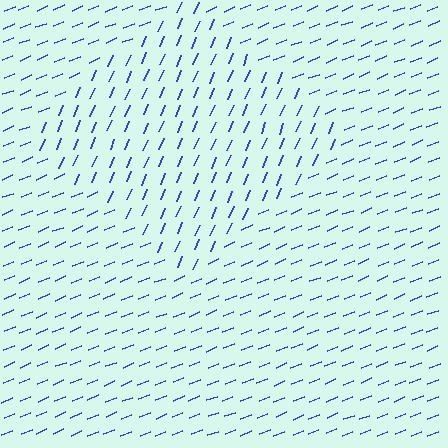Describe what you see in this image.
The image is filled with small blue line segments. A diamond region in the image has lines oriented differently from the surrounding lines, creating a visible texture boundary.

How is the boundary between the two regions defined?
The boundary is defined purely by a change in line orientation (approximately 45 degrees difference). All lines are the same color and thickness.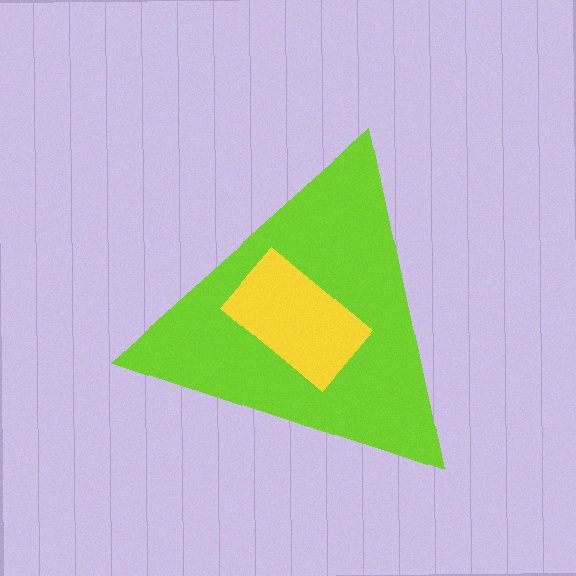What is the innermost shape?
The yellow rectangle.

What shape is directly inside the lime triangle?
The yellow rectangle.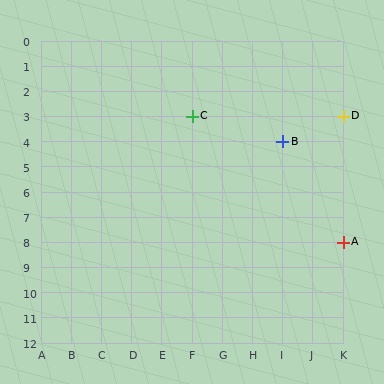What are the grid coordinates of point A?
Point A is at grid coordinates (K, 8).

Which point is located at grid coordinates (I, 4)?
Point B is at (I, 4).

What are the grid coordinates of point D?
Point D is at grid coordinates (K, 3).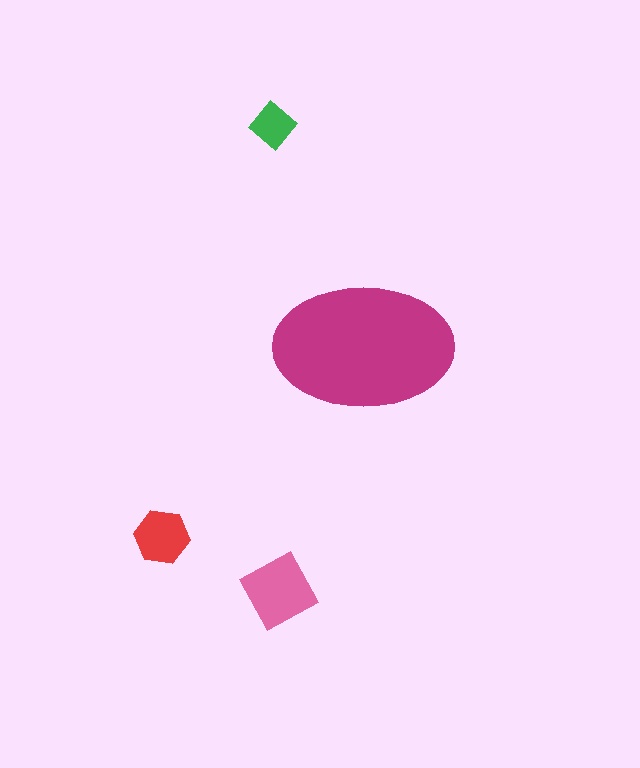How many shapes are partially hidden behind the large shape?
0 shapes are partially hidden.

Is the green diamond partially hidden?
No, the green diamond is fully visible.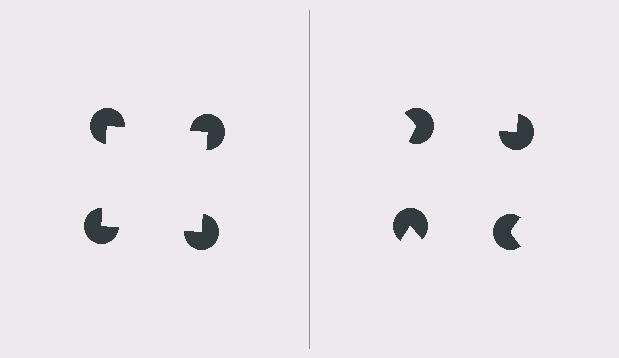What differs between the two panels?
The pac-man discs are positioned identically on both sides; only the wedge orientations differ. On the left they align to a square; on the right they are misaligned.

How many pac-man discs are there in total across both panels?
8 — 4 on each side.